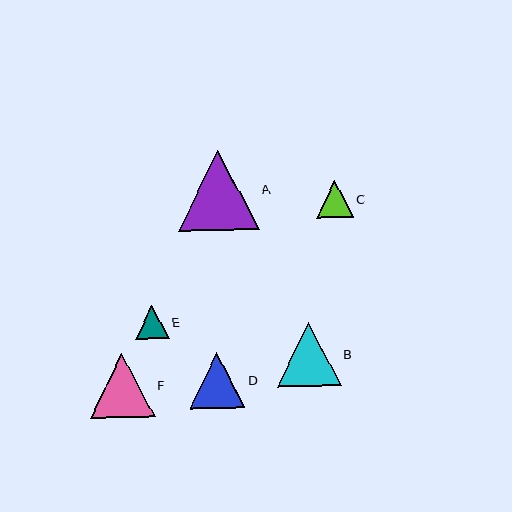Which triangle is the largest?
Triangle A is the largest with a size of approximately 81 pixels.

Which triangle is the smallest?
Triangle E is the smallest with a size of approximately 34 pixels.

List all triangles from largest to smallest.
From largest to smallest: A, F, B, D, C, E.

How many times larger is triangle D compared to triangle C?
Triangle D is approximately 1.5 times the size of triangle C.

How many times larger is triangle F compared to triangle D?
Triangle F is approximately 1.2 times the size of triangle D.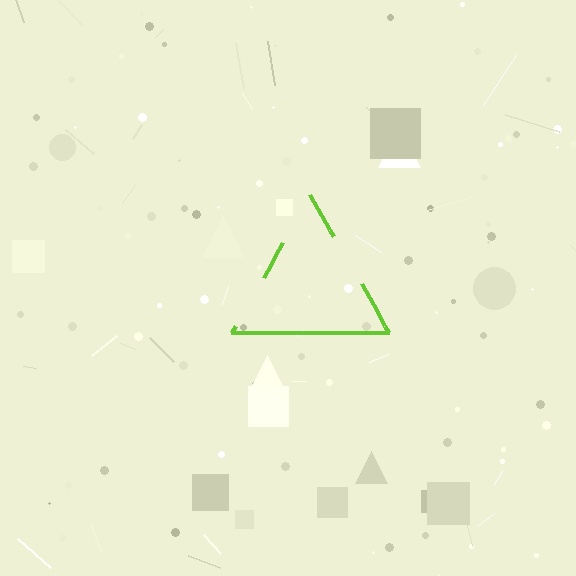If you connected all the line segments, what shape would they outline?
They would outline a triangle.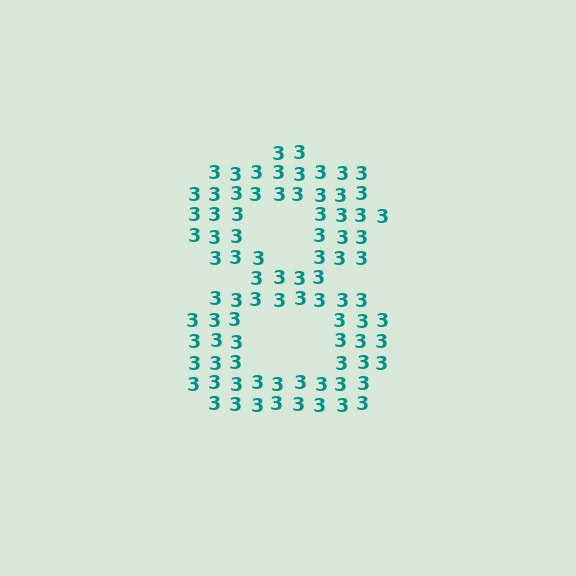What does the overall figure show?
The overall figure shows the digit 8.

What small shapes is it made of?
It is made of small digit 3's.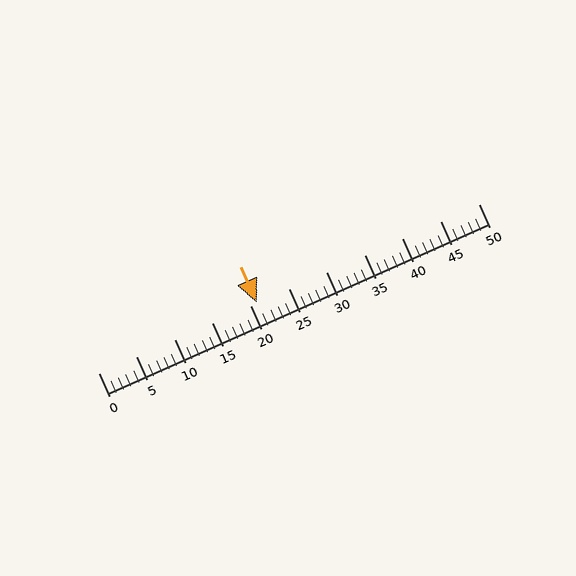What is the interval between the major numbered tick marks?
The major tick marks are spaced 5 units apart.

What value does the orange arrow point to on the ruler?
The orange arrow points to approximately 21.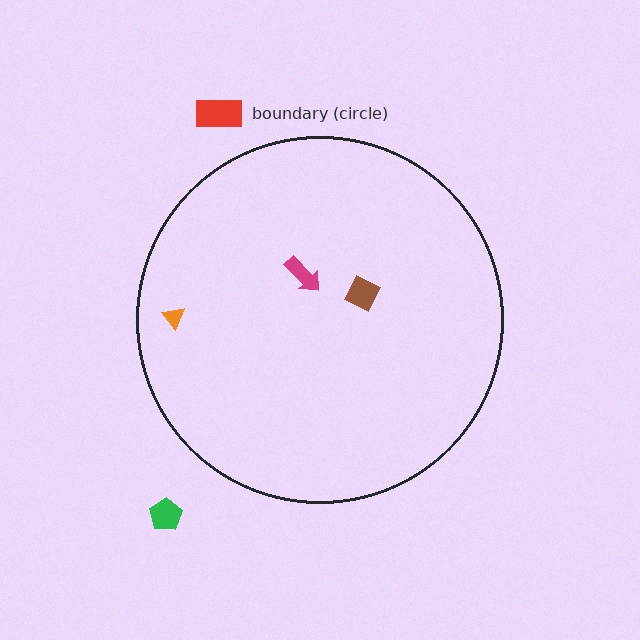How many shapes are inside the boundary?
3 inside, 2 outside.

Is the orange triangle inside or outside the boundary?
Inside.